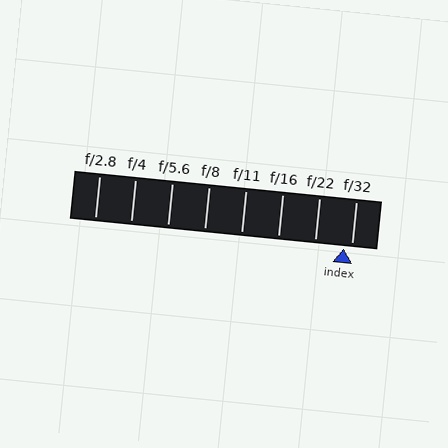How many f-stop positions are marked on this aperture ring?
There are 8 f-stop positions marked.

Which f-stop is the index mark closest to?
The index mark is closest to f/32.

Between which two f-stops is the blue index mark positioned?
The index mark is between f/22 and f/32.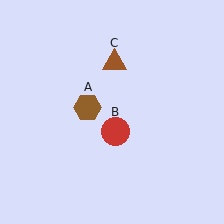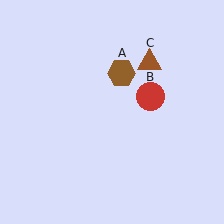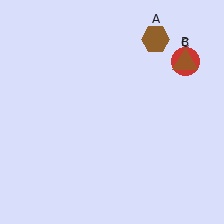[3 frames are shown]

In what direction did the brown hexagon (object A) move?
The brown hexagon (object A) moved up and to the right.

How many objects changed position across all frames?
3 objects changed position: brown hexagon (object A), red circle (object B), brown triangle (object C).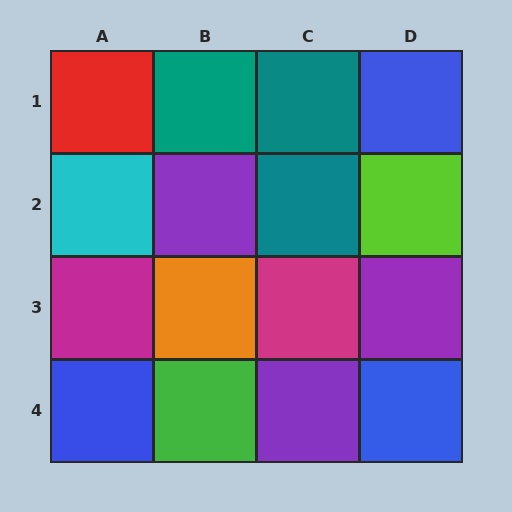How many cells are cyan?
1 cell is cyan.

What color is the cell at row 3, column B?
Orange.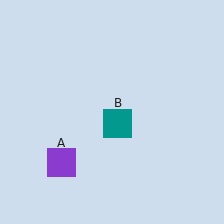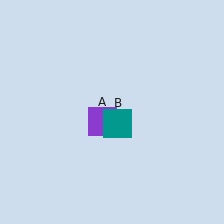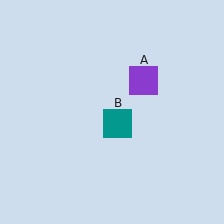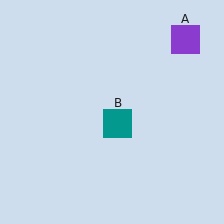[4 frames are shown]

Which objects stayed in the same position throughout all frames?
Teal square (object B) remained stationary.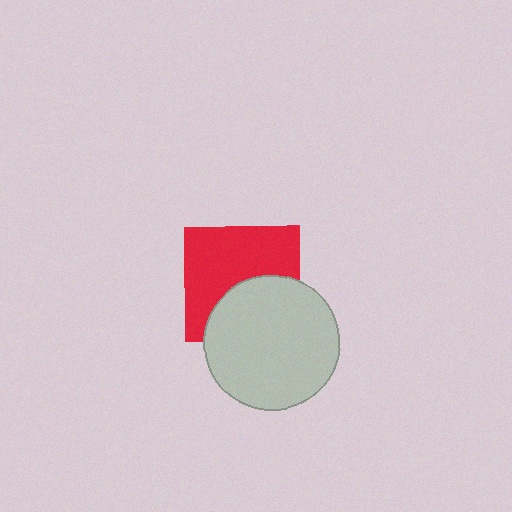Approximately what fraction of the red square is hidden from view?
Roughly 40% of the red square is hidden behind the light gray circle.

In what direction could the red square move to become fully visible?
The red square could move up. That would shift it out from behind the light gray circle entirely.